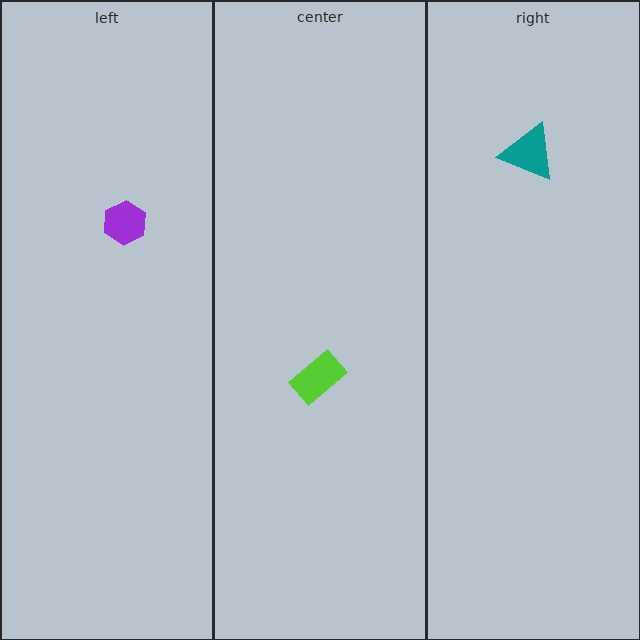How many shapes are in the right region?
1.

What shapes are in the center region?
The lime rectangle.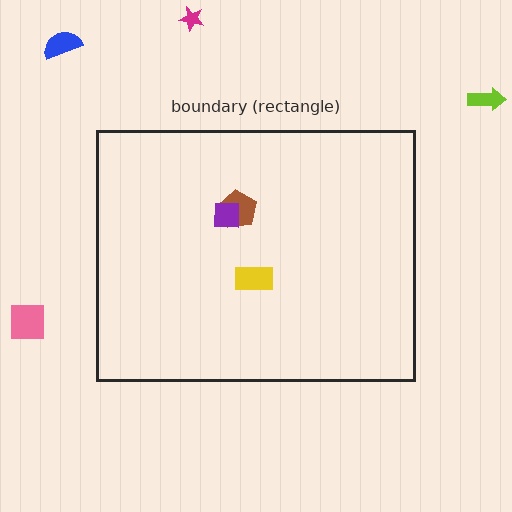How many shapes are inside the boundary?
3 inside, 4 outside.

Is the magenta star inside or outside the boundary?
Outside.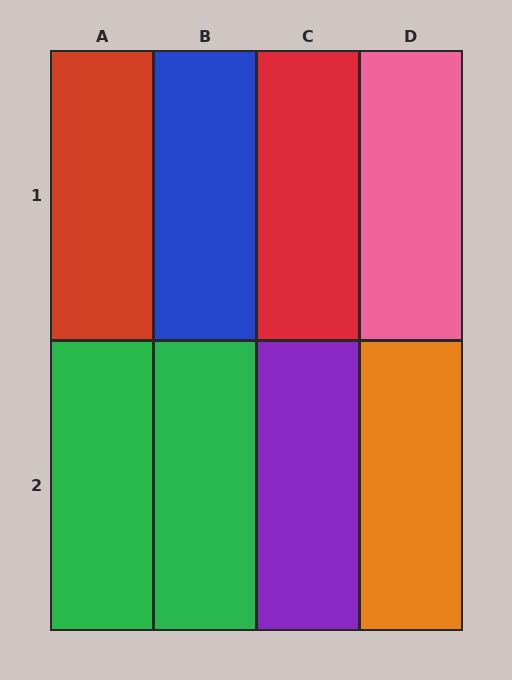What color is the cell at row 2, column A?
Green.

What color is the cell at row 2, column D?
Orange.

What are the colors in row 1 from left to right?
Red, blue, red, pink.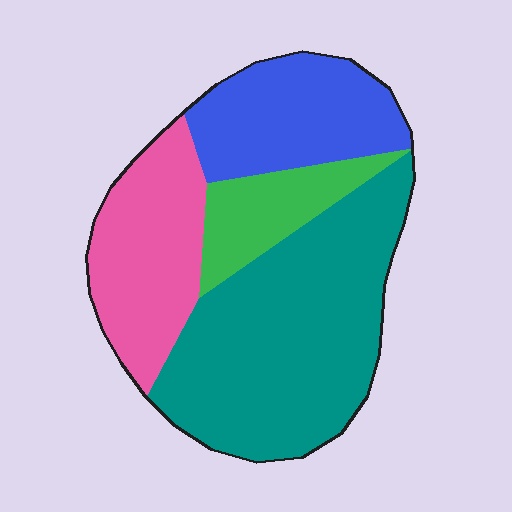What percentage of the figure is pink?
Pink takes up less than a quarter of the figure.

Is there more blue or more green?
Blue.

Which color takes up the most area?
Teal, at roughly 45%.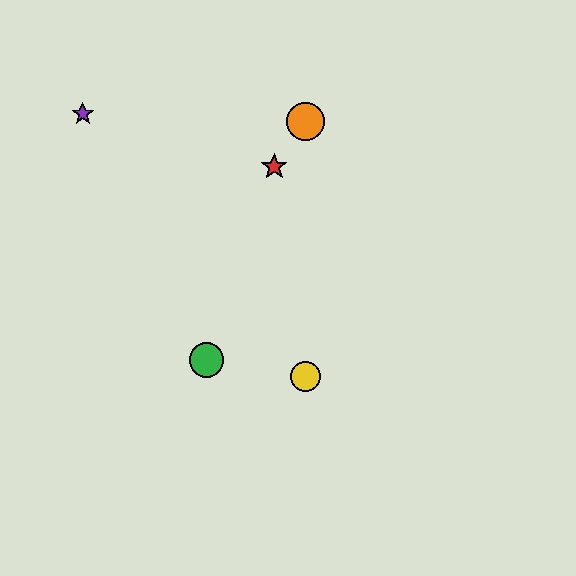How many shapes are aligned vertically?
3 shapes (the blue star, the yellow circle, the orange circle) are aligned vertically.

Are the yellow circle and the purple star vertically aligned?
No, the yellow circle is at x≈306 and the purple star is at x≈83.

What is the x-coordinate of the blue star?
The blue star is at x≈306.